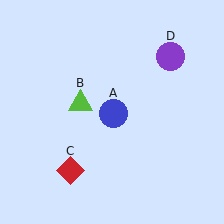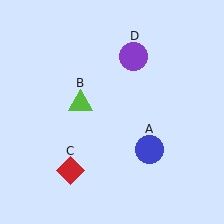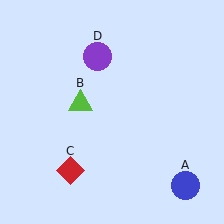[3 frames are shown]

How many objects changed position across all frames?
2 objects changed position: blue circle (object A), purple circle (object D).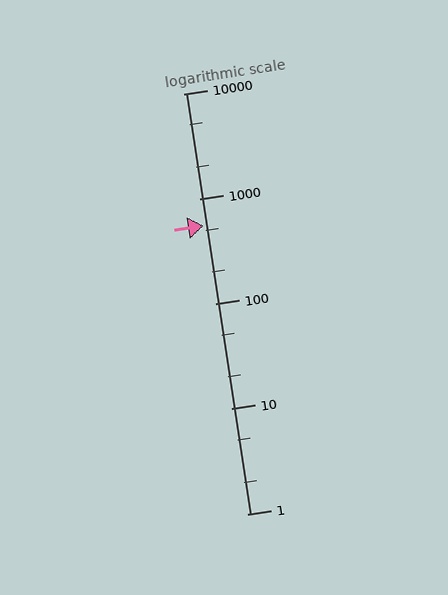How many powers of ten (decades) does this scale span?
The scale spans 4 decades, from 1 to 10000.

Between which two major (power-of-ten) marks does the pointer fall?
The pointer is between 100 and 1000.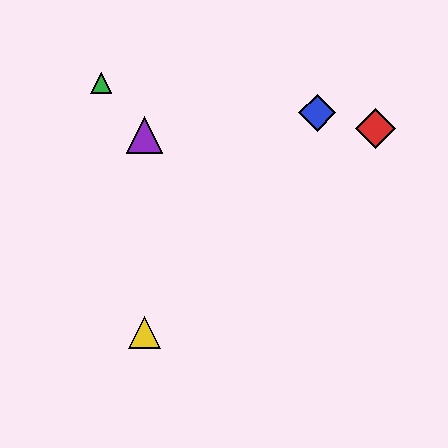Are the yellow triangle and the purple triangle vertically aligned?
Yes, both are at x≈144.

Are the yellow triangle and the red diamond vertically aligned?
No, the yellow triangle is at x≈144 and the red diamond is at x≈376.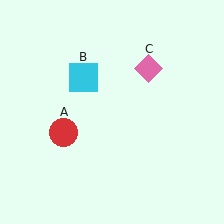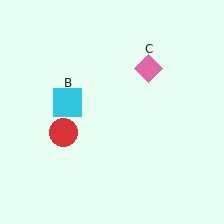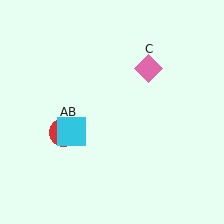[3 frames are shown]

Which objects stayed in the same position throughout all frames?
Red circle (object A) and pink diamond (object C) remained stationary.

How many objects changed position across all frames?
1 object changed position: cyan square (object B).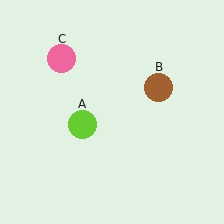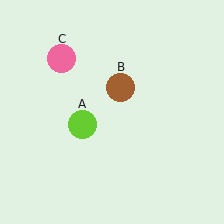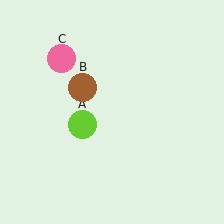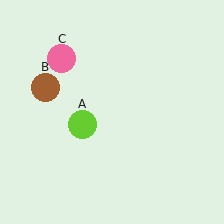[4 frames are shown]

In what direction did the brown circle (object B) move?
The brown circle (object B) moved left.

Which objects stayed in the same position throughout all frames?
Lime circle (object A) and pink circle (object C) remained stationary.